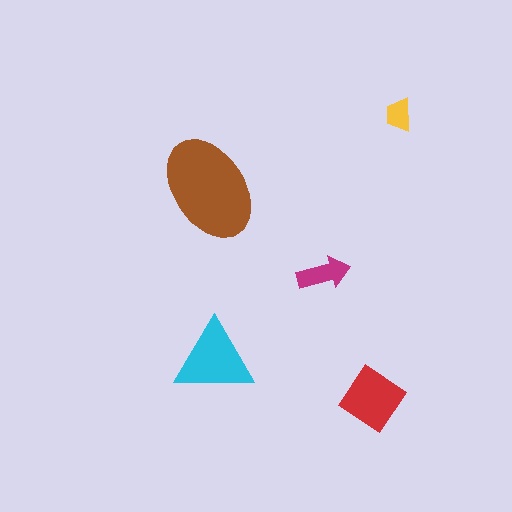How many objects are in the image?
There are 5 objects in the image.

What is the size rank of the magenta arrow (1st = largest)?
4th.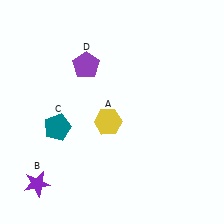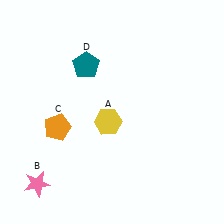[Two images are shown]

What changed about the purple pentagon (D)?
In Image 1, D is purple. In Image 2, it changed to teal.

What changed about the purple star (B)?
In Image 1, B is purple. In Image 2, it changed to pink.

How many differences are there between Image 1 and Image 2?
There are 3 differences between the two images.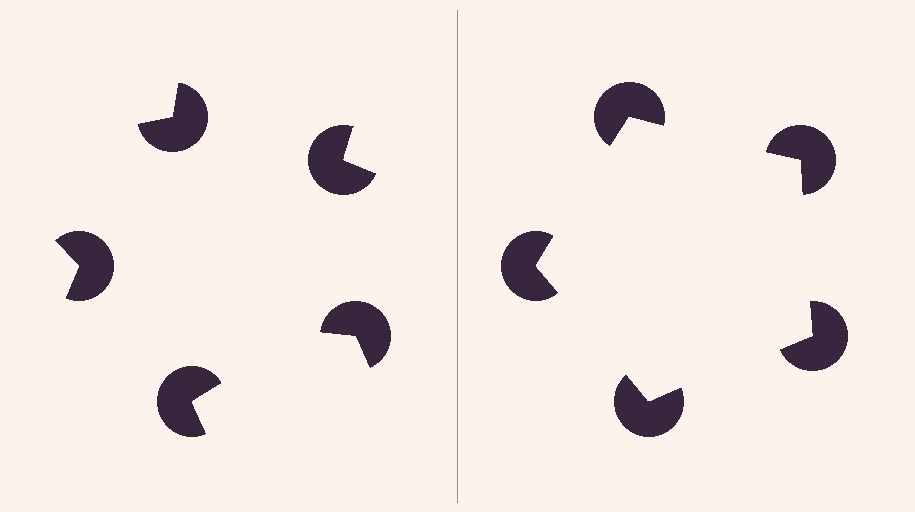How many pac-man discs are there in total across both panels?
10 — 5 on each side.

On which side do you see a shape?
An illusory pentagon appears on the right side. On the left side the wedge cuts are rotated, so no coherent shape forms.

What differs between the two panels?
The pac-man discs are positioned identically on both sides; only the wedge orientations differ. On the right they align to a pentagon; on the left they are misaligned.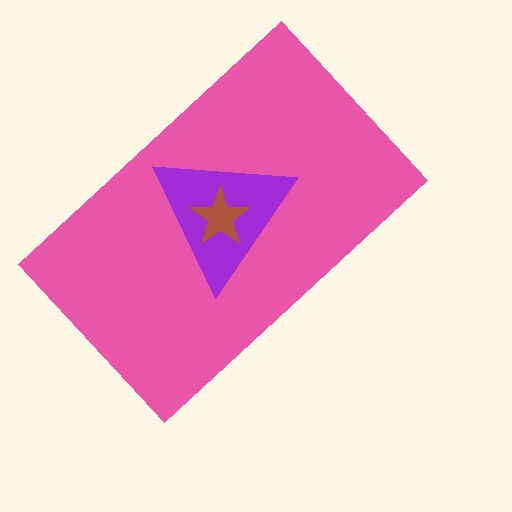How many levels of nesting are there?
3.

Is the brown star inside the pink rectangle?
Yes.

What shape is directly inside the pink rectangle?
The purple triangle.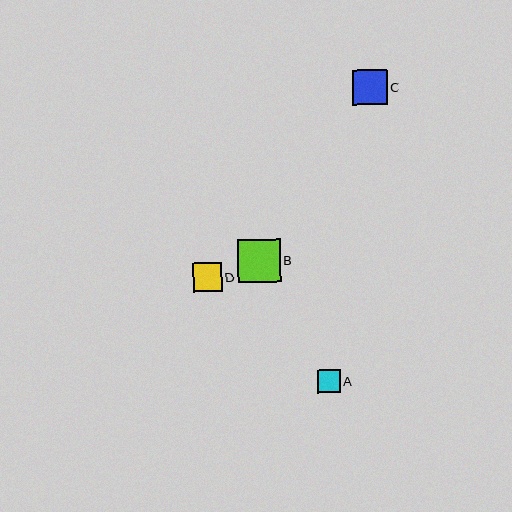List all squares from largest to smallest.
From largest to smallest: B, C, D, A.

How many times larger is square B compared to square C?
Square B is approximately 1.2 times the size of square C.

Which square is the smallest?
Square A is the smallest with a size of approximately 23 pixels.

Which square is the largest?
Square B is the largest with a size of approximately 43 pixels.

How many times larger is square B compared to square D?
Square B is approximately 1.5 times the size of square D.